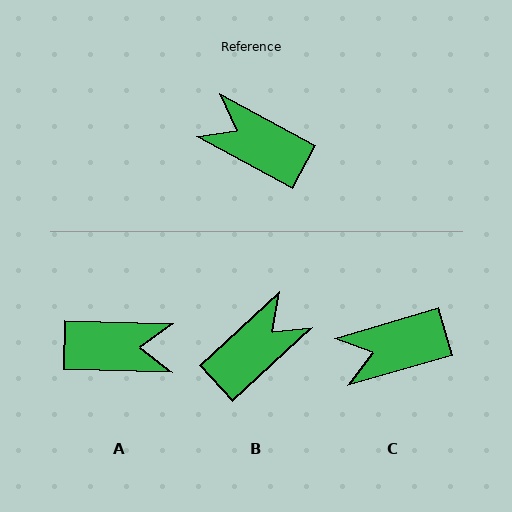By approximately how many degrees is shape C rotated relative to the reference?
Approximately 45 degrees counter-clockwise.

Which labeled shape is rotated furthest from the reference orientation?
A, about 153 degrees away.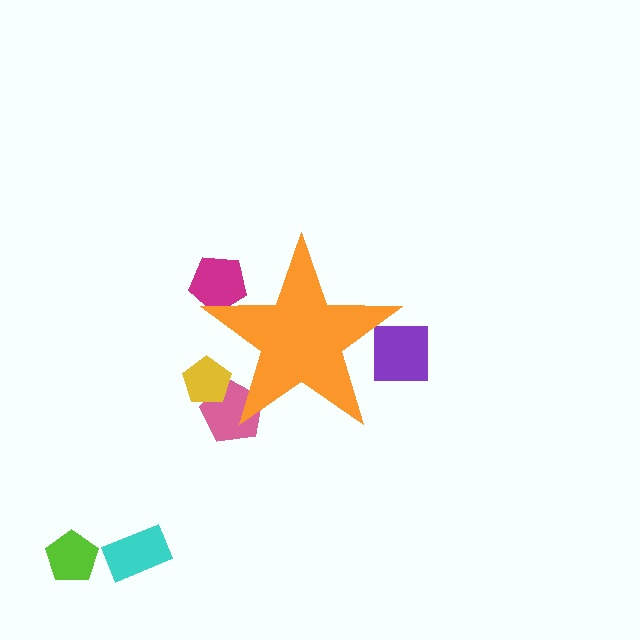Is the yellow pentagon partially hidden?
Yes, the yellow pentagon is partially hidden behind the orange star.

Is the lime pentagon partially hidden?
No, the lime pentagon is fully visible.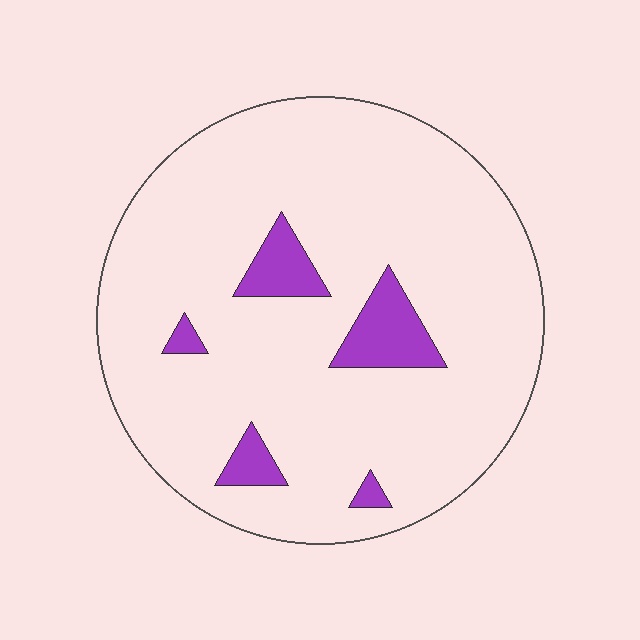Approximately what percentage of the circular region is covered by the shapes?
Approximately 10%.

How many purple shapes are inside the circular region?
5.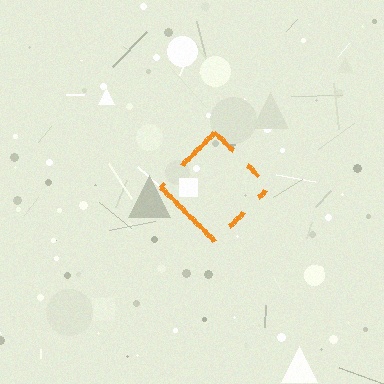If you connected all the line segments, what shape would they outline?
They would outline a diamond.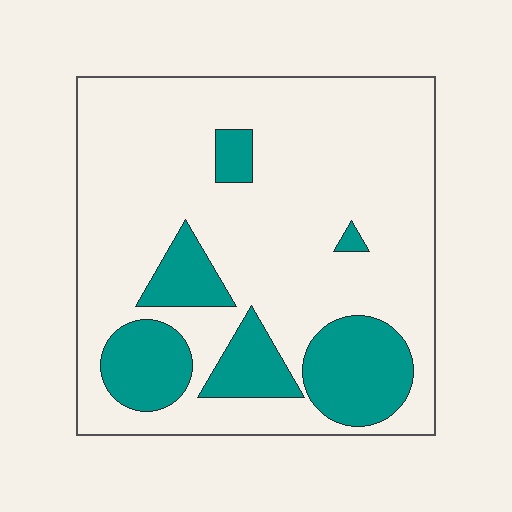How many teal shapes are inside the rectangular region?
6.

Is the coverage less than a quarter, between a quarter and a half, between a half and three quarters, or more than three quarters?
Less than a quarter.